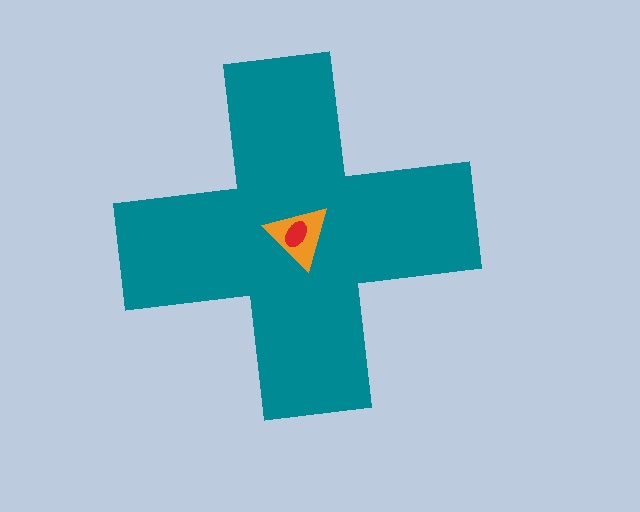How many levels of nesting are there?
3.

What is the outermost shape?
The teal cross.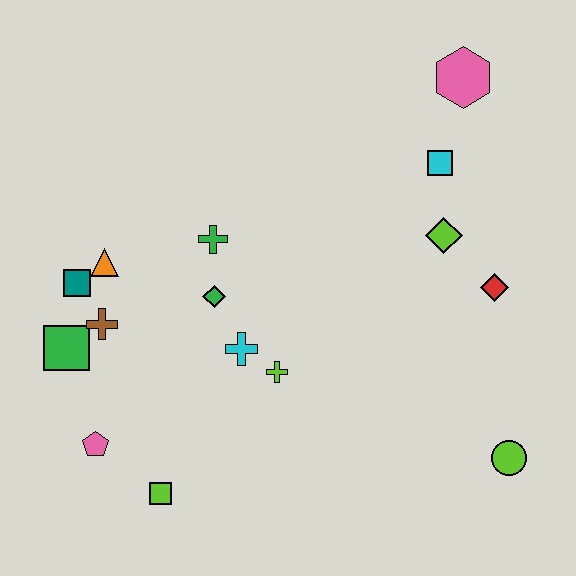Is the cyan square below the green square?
No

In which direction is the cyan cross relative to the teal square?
The cyan cross is to the right of the teal square.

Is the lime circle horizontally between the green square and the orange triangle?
No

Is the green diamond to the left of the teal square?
No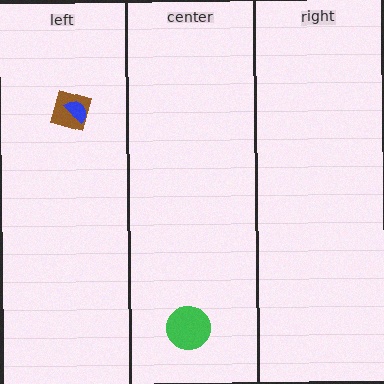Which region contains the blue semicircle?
The left region.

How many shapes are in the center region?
1.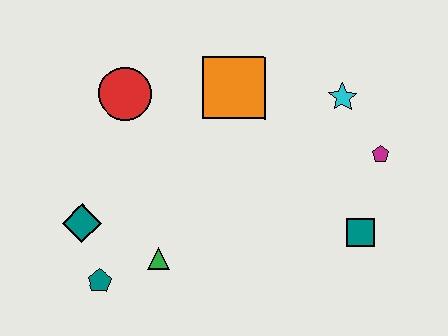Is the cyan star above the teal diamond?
Yes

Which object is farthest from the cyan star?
The teal pentagon is farthest from the cyan star.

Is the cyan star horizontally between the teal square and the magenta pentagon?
No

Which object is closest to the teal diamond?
The teal pentagon is closest to the teal diamond.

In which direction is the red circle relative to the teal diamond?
The red circle is above the teal diamond.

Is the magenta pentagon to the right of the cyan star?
Yes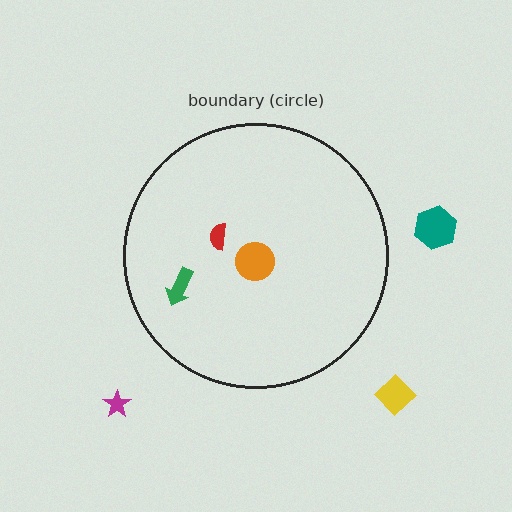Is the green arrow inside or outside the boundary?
Inside.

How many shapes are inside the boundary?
3 inside, 3 outside.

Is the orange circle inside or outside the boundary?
Inside.